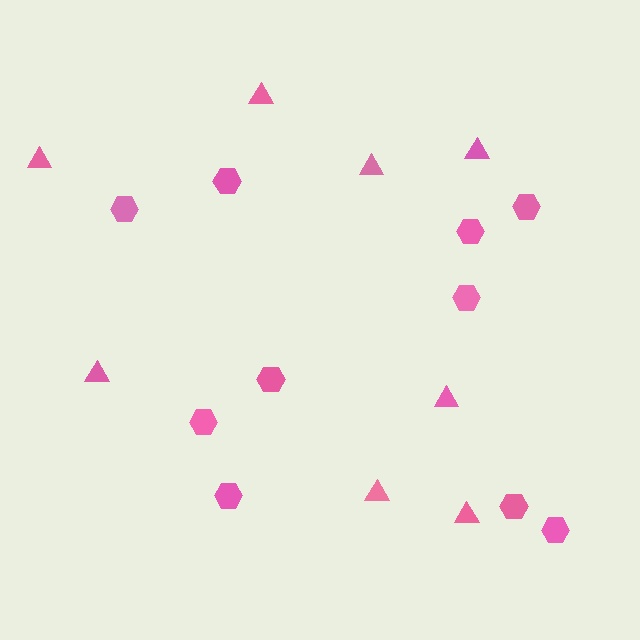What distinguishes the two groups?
There are 2 groups: one group of triangles (8) and one group of hexagons (10).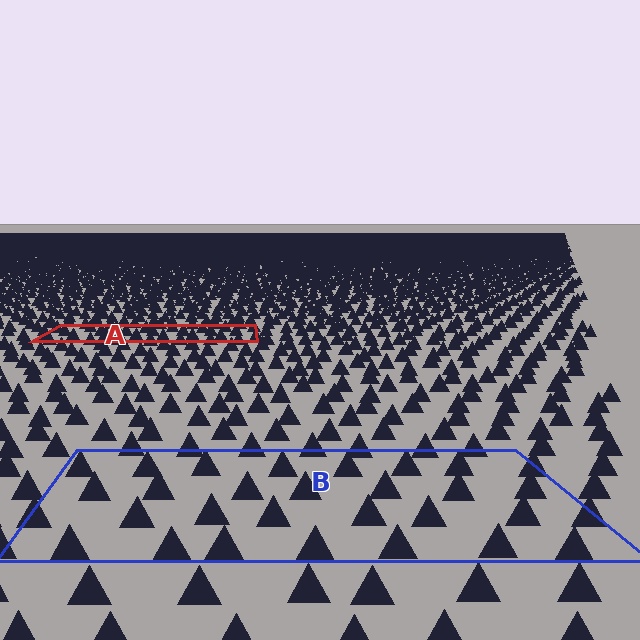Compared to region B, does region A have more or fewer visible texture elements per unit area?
Region A has more texture elements per unit area — they are packed more densely because it is farther away.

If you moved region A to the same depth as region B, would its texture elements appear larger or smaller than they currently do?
They would appear larger. At a closer depth, the same texture elements are projected at a bigger on-screen size.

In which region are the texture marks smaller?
The texture marks are smaller in region A, because it is farther away.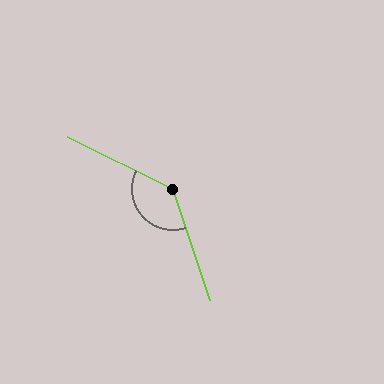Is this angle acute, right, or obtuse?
It is obtuse.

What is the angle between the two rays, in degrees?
Approximately 134 degrees.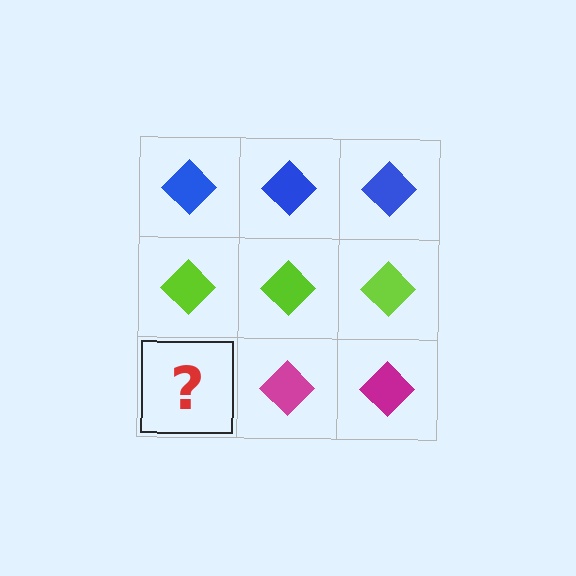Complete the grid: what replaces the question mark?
The question mark should be replaced with a magenta diamond.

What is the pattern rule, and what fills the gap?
The rule is that each row has a consistent color. The gap should be filled with a magenta diamond.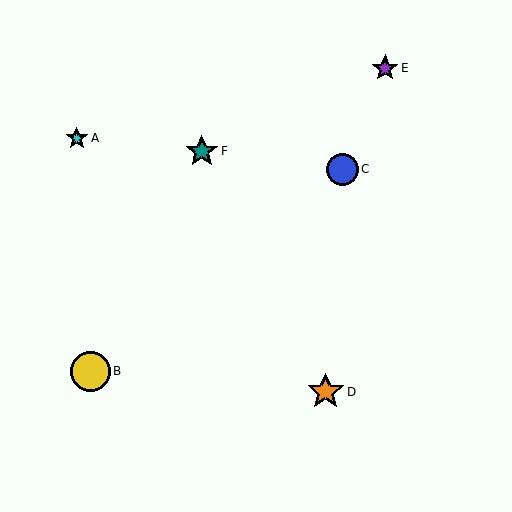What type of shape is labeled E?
Shape E is a purple star.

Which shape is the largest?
The yellow circle (labeled B) is the largest.